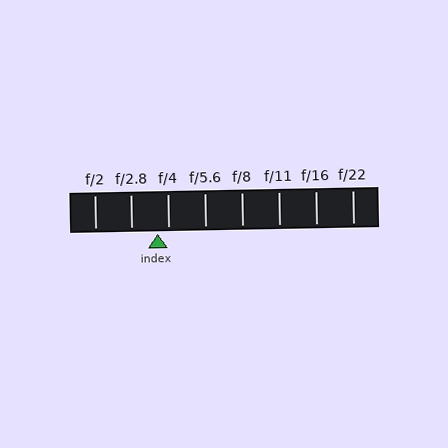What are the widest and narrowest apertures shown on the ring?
The widest aperture shown is f/2 and the narrowest is f/22.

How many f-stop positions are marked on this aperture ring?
There are 8 f-stop positions marked.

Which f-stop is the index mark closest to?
The index mark is closest to f/4.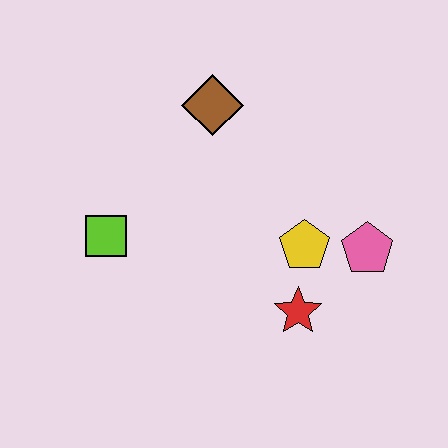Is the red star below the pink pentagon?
Yes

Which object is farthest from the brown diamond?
The red star is farthest from the brown diamond.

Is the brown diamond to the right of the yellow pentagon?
No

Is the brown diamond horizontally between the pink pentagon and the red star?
No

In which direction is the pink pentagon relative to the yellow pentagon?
The pink pentagon is to the right of the yellow pentagon.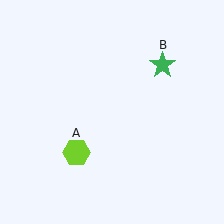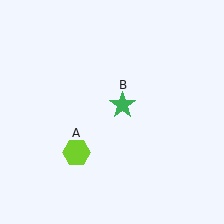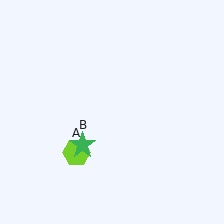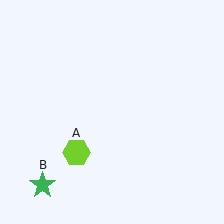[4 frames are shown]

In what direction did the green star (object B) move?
The green star (object B) moved down and to the left.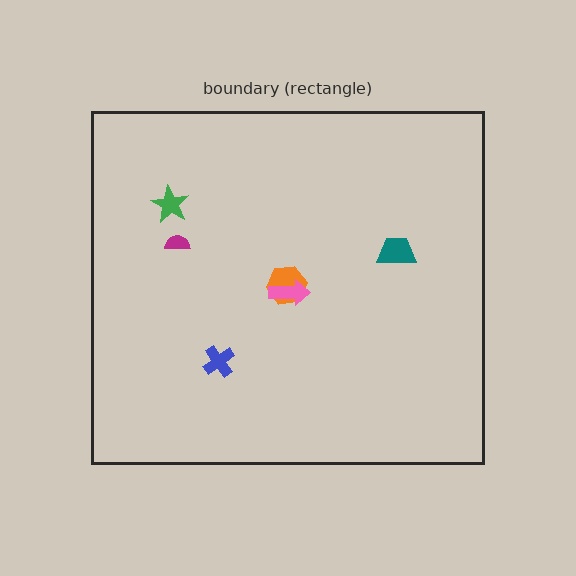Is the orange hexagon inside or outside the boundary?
Inside.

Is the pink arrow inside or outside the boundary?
Inside.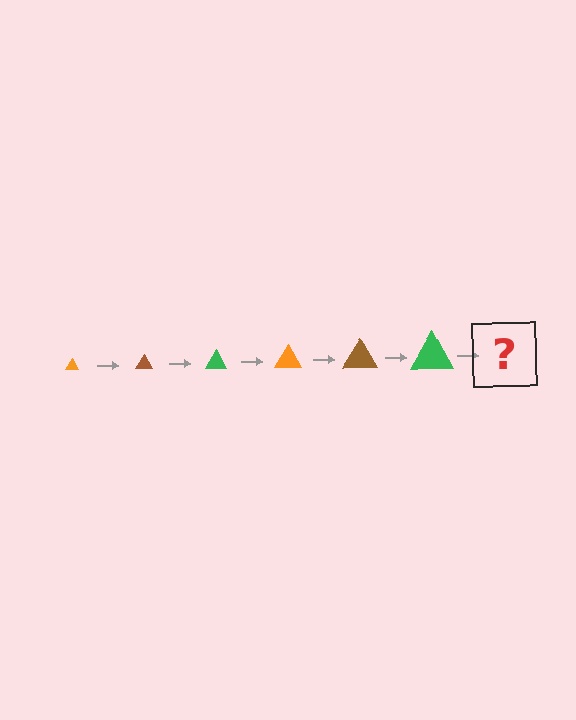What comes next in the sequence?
The next element should be an orange triangle, larger than the previous one.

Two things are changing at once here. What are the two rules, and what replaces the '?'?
The two rules are that the triangle grows larger each step and the color cycles through orange, brown, and green. The '?' should be an orange triangle, larger than the previous one.